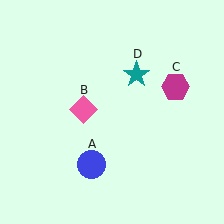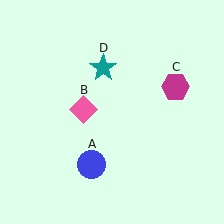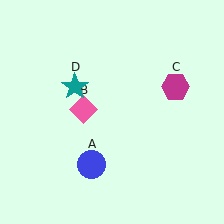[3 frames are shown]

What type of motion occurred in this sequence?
The teal star (object D) rotated counterclockwise around the center of the scene.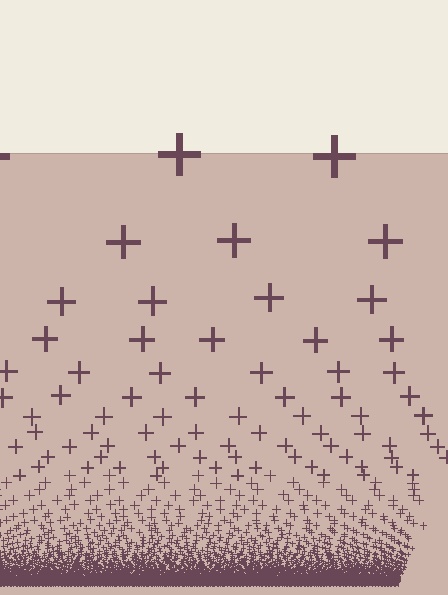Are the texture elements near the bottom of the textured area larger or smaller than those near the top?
Smaller. The gradient is inverted — elements near the bottom are smaller and denser.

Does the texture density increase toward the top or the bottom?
Density increases toward the bottom.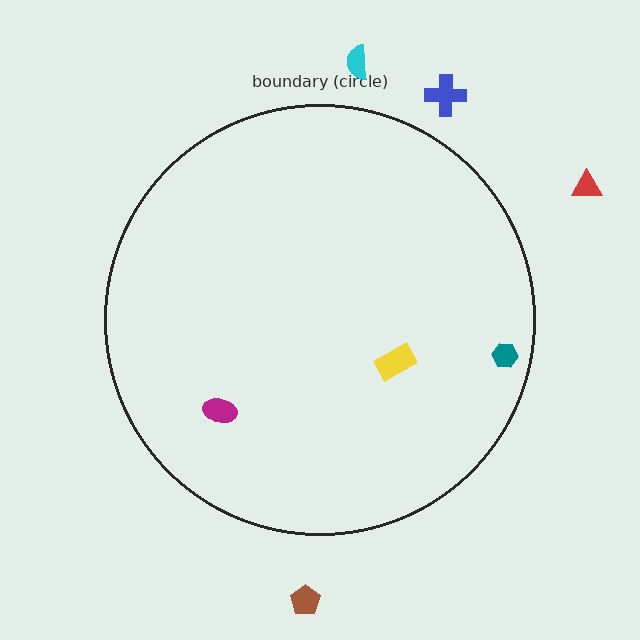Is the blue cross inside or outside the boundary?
Outside.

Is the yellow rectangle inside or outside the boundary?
Inside.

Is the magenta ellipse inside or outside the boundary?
Inside.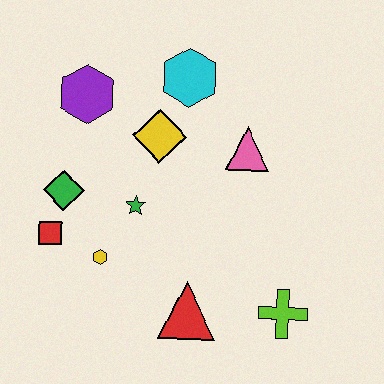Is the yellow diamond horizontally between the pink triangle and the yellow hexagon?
Yes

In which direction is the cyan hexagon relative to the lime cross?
The cyan hexagon is above the lime cross.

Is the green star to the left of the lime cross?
Yes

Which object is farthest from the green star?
The lime cross is farthest from the green star.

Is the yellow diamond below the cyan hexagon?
Yes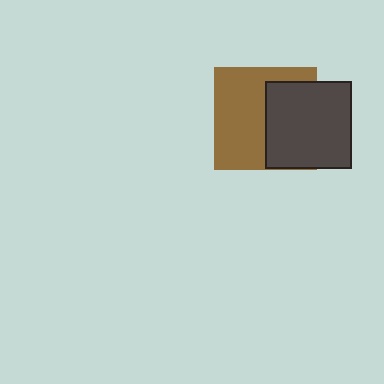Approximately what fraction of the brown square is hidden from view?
Roughly 43% of the brown square is hidden behind the dark gray square.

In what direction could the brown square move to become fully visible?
The brown square could move left. That would shift it out from behind the dark gray square entirely.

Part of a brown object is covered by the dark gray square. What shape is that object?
It is a square.